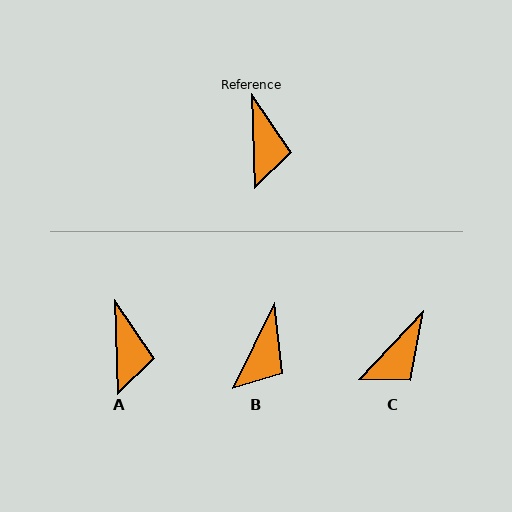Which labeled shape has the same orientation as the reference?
A.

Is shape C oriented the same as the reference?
No, it is off by about 45 degrees.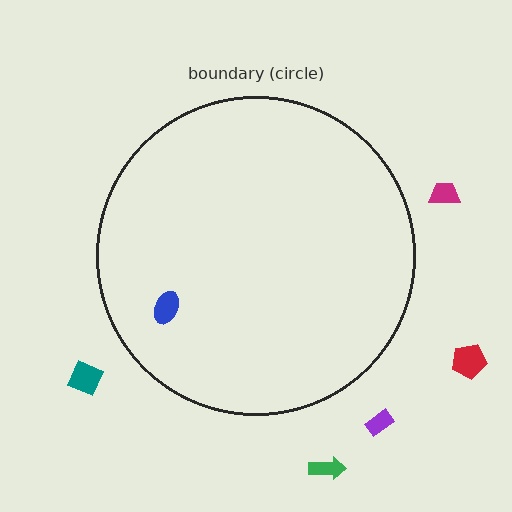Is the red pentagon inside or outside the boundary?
Outside.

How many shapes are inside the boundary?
1 inside, 5 outside.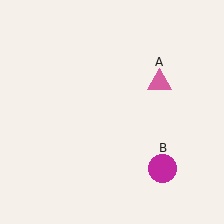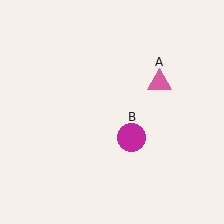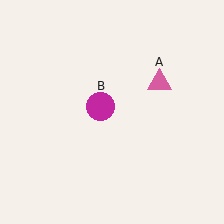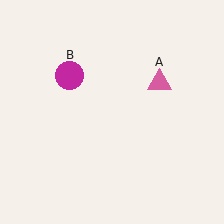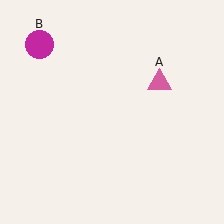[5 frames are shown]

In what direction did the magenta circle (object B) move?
The magenta circle (object B) moved up and to the left.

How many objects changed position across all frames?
1 object changed position: magenta circle (object B).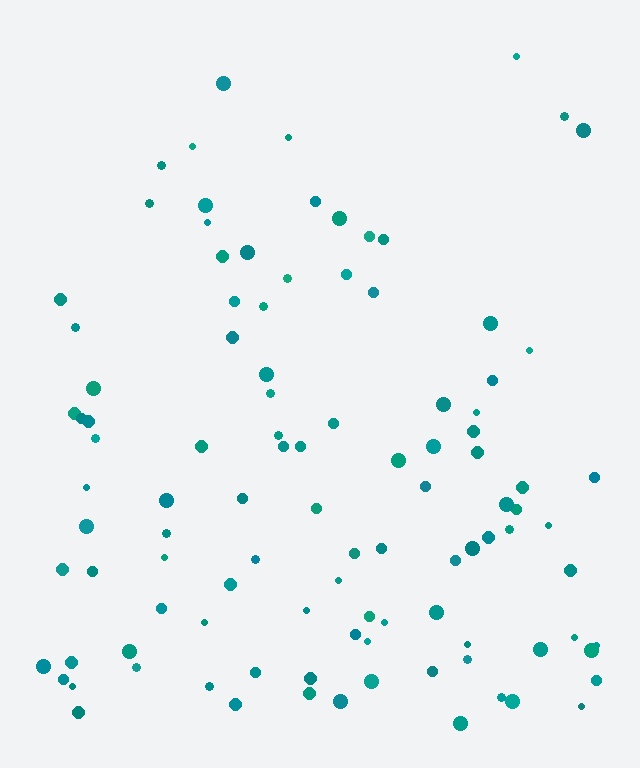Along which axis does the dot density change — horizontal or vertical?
Vertical.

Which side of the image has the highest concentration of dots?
The bottom.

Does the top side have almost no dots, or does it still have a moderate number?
Still a moderate number, just noticeably fewer than the bottom.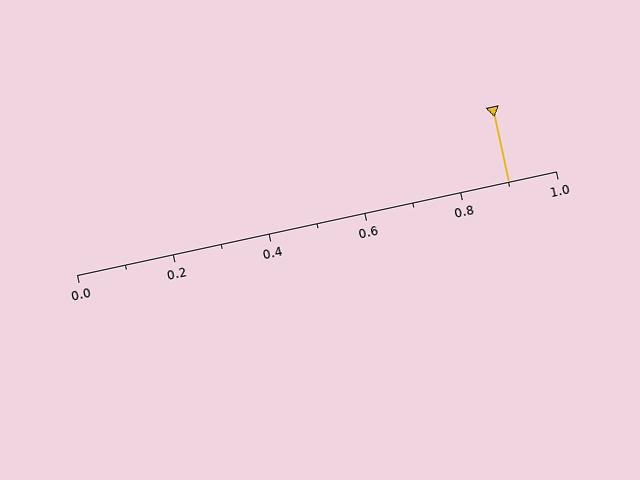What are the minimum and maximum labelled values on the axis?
The axis runs from 0.0 to 1.0.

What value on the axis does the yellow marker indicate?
The marker indicates approximately 0.9.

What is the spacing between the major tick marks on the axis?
The major ticks are spaced 0.2 apart.